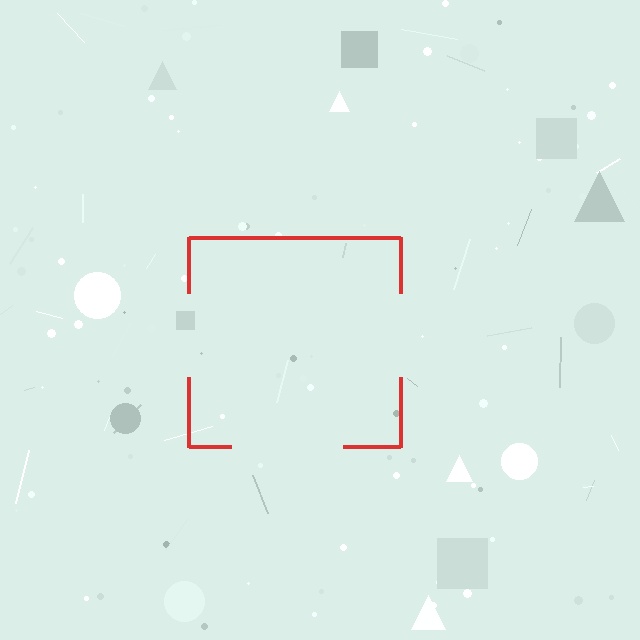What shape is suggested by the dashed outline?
The dashed outline suggests a square.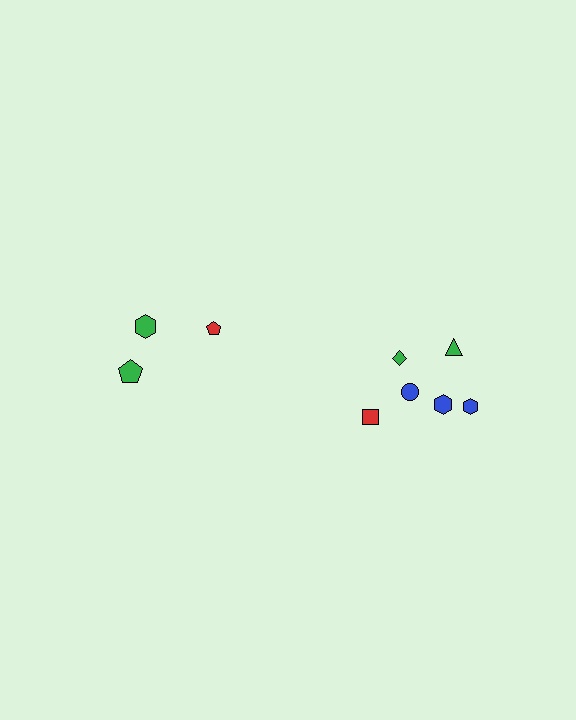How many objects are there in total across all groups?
There are 9 objects.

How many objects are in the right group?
There are 6 objects.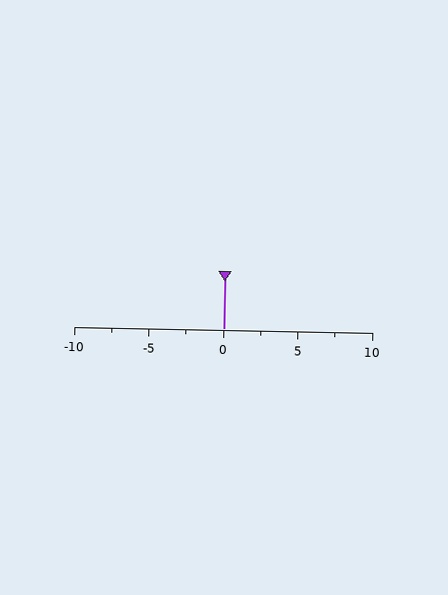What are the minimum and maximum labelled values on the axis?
The axis runs from -10 to 10.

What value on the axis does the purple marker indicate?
The marker indicates approximately 0.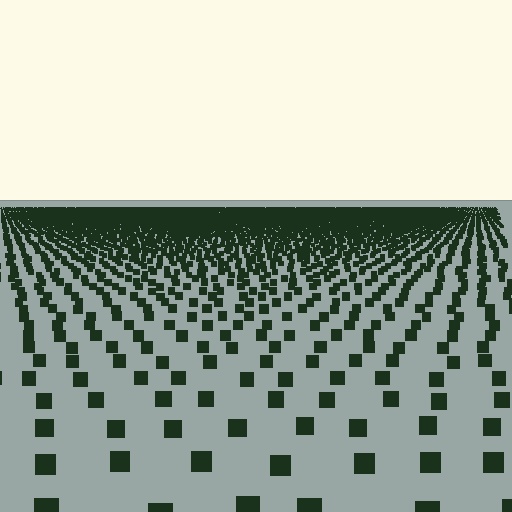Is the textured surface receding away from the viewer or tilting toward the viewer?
The surface is receding away from the viewer. Texture elements get smaller and denser toward the top.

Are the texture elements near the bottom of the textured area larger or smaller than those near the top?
Larger. Near the bottom, elements are closer to the viewer and appear at a bigger on-screen size.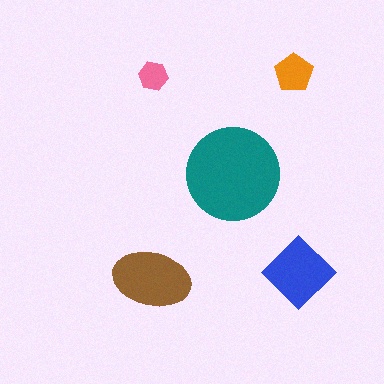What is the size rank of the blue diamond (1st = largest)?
3rd.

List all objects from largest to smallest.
The teal circle, the brown ellipse, the blue diamond, the orange pentagon, the pink hexagon.